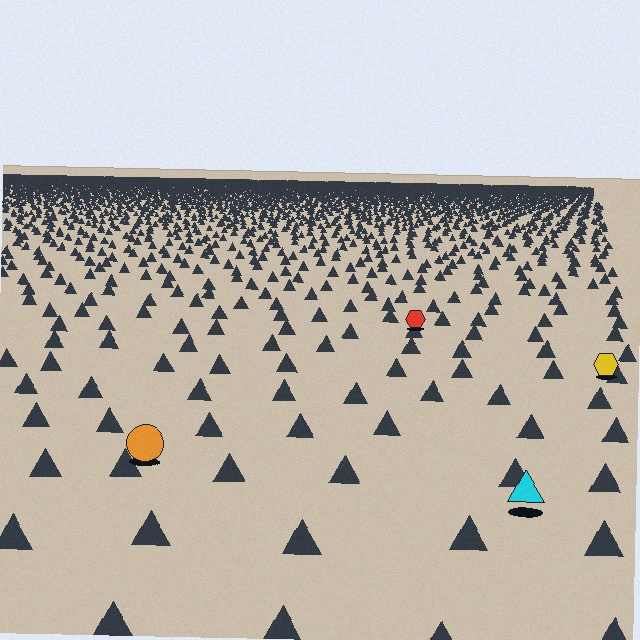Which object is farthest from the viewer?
The red hexagon is farthest from the viewer. It appears smaller and the ground texture around it is denser.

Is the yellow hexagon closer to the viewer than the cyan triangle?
No. The cyan triangle is closer — you can tell from the texture gradient: the ground texture is coarser near it.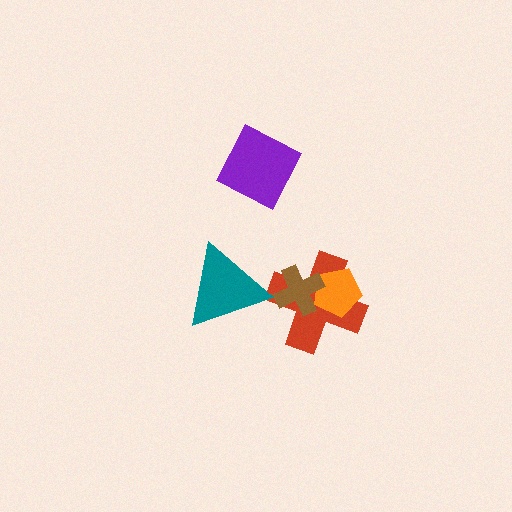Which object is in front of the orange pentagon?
The brown cross is in front of the orange pentagon.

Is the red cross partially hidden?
Yes, it is partially covered by another shape.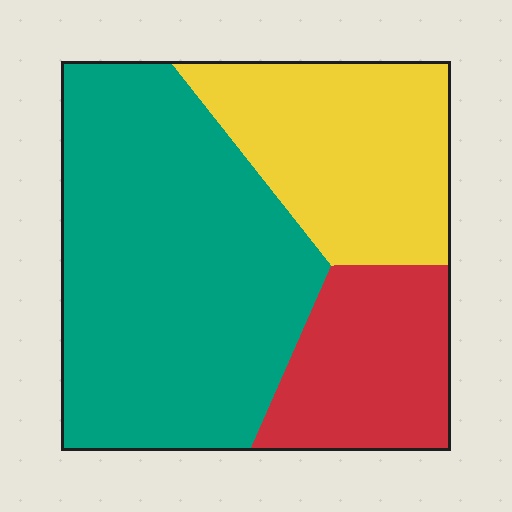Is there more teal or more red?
Teal.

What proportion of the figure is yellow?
Yellow takes up about one quarter (1/4) of the figure.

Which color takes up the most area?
Teal, at roughly 55%.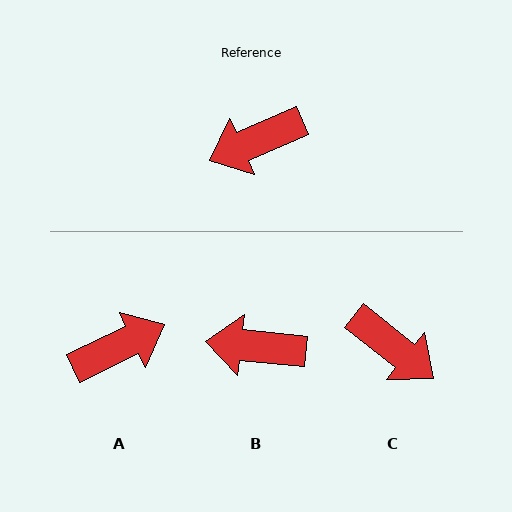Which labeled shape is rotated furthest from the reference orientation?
A, about 178 degrees away.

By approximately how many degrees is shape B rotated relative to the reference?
Approximately 30 degrees clockwise.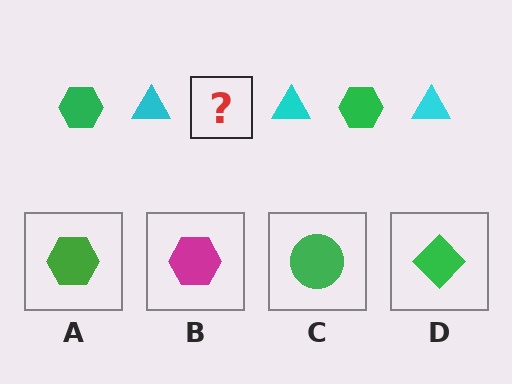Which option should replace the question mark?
Option A.